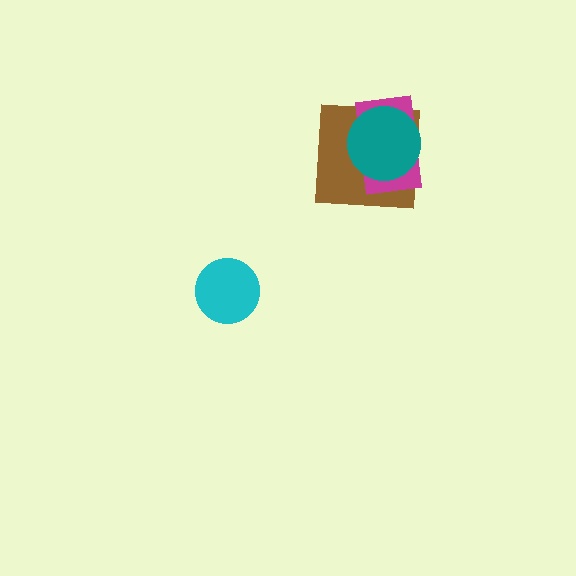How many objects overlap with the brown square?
2 objects overlap with the brown square.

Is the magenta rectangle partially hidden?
Yes, it is partially covered by another shape.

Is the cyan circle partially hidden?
No, no other shape covers it.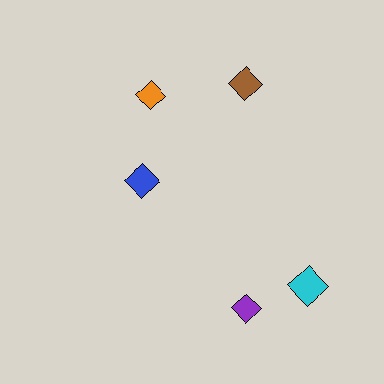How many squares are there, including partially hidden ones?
There are no squares.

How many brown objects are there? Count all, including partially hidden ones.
There is 1 brown object.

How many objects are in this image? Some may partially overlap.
There are 5 objects.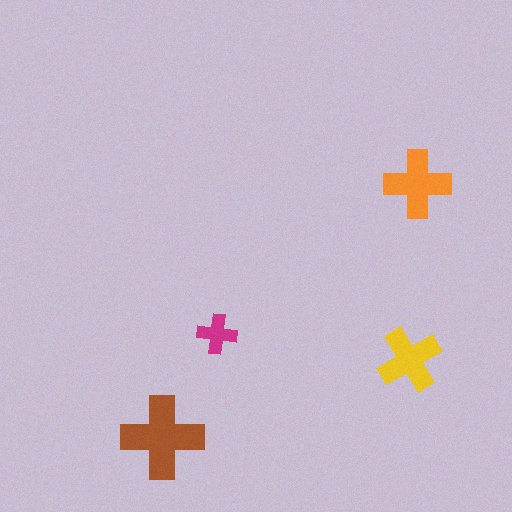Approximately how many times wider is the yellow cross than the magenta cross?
About 1.5 times wider.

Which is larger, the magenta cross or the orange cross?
The orange one.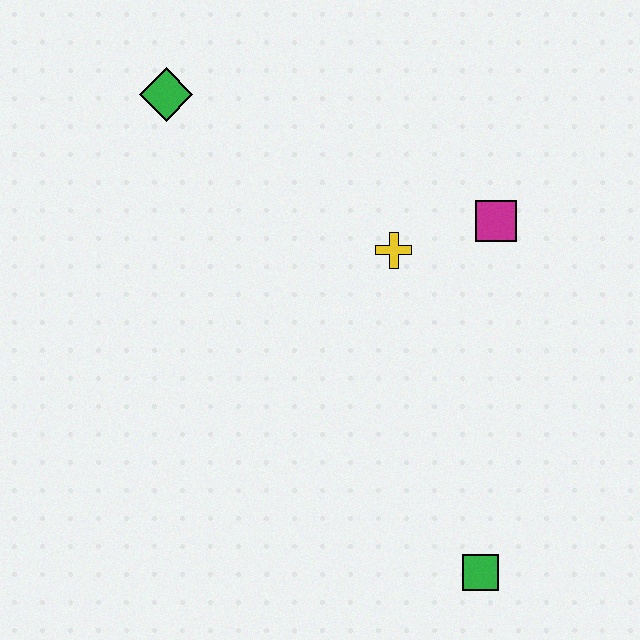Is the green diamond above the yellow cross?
Yes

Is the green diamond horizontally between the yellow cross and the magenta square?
No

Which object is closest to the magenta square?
The yellow cross is closest to the magenta square.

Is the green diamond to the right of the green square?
No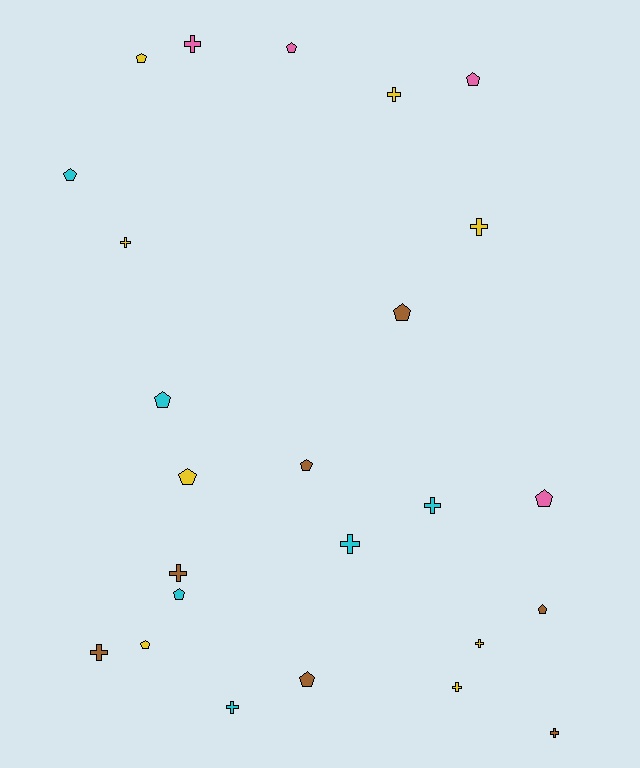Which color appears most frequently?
Yellow, with 8 objects.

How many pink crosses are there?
There is 1 pink cross.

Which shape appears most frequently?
Pentagon, with 13 objects.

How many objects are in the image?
There are 25 objects.